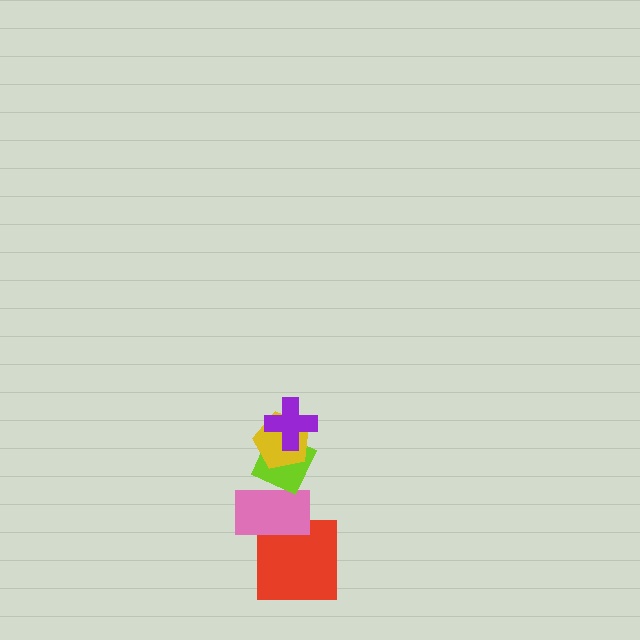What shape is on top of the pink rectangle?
The lime diamond is on top of the pink rectangle.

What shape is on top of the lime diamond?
The yellow pentagon is on top of the lime diamond.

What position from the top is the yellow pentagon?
The yellow pentagon is 2nd from the top.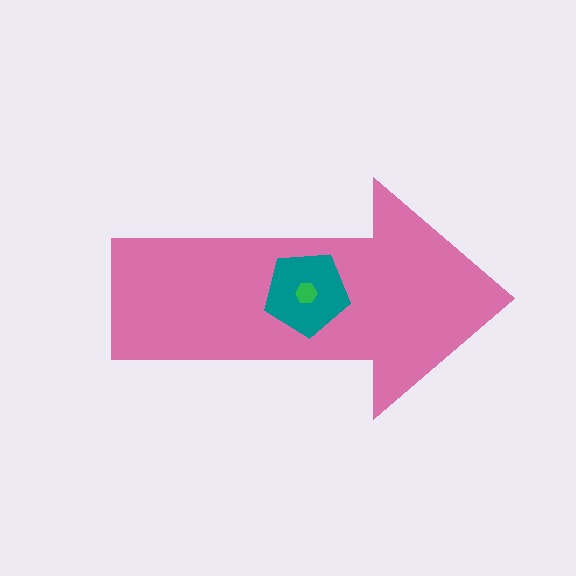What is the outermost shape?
The pink arrow.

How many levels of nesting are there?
3.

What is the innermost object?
The green hexagon.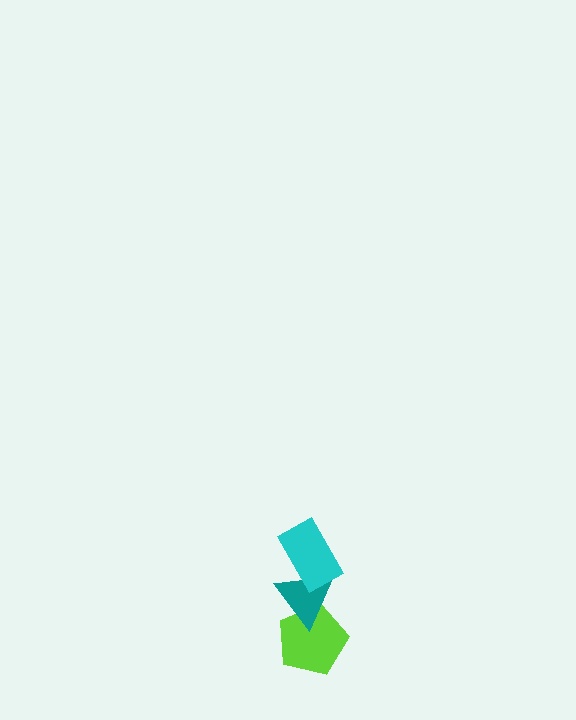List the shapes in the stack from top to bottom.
From top to bottom: the cyan rectangle, the teal triangle, the lime pentagon.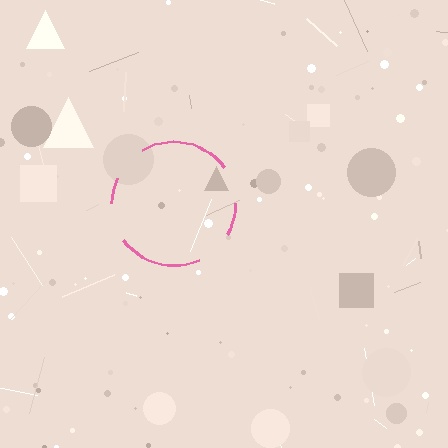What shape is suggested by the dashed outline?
The dashed outline suggests a circle.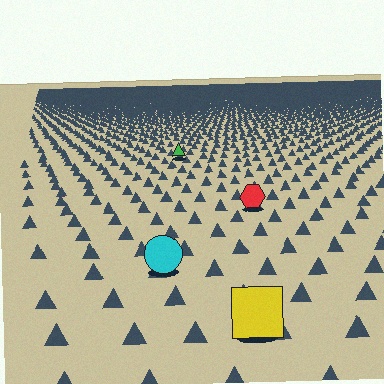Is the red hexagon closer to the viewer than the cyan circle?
No. The cyan circle is closer — you can tell from the texture gradient: the ground texture is coarser near it.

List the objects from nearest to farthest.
From nearest to farthest: the yellow square, the cyan circle, the red hexagon, the green triangle.